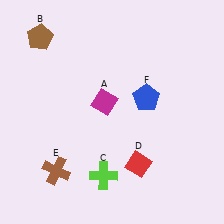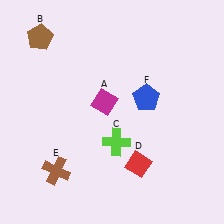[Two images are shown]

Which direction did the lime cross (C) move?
The lime cross (C) moved up.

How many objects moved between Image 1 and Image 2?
1 object moved between the two images.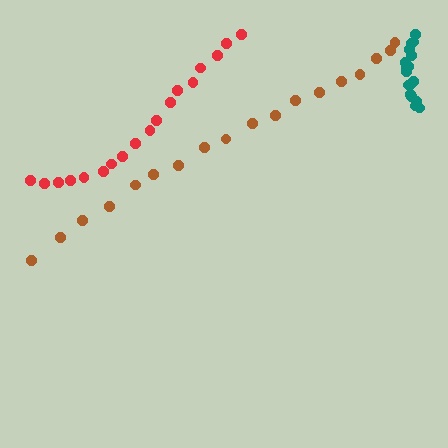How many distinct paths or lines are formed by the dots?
There are 3 distinct paths.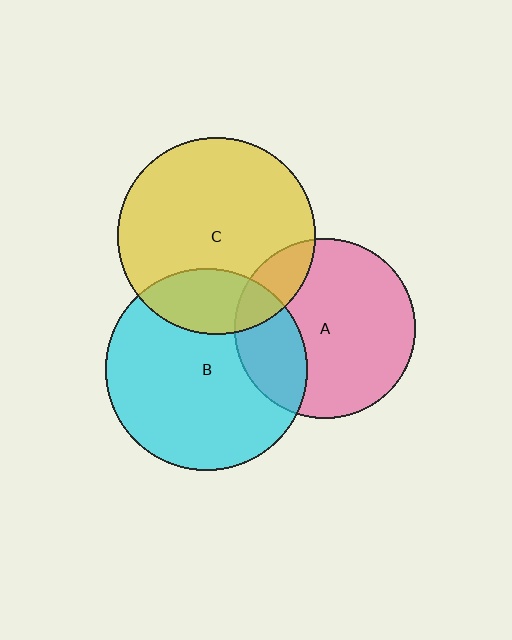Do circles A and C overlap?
Yes.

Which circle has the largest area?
Circle B (cyan).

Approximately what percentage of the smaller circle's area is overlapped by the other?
Approximately 15%.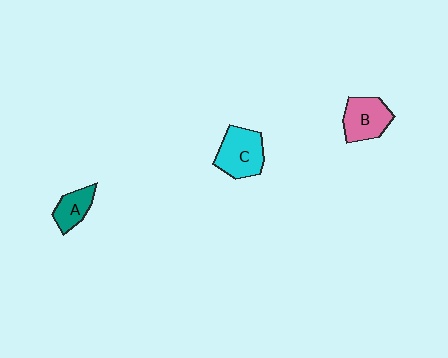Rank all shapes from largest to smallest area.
From largest to smallest: C (cyan), B (pink), A (teal).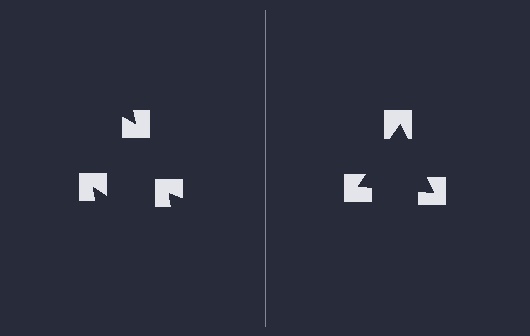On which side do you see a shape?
An illusory triangle appears on the right side. On the left side the wedge cuts are rotated, so no coherent shape forms.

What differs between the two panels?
The notched squares are positioned identically on both sides; only the wedge orientations differ. On the right they align to a triangle; on the left they are misaligned.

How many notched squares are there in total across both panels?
6 — 3 on each side.